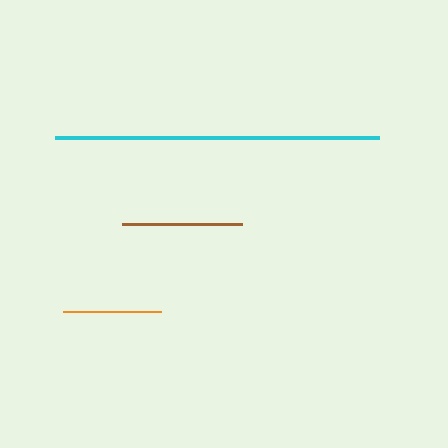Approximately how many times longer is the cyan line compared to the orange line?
The cyan line is approximately 3.3 times the length of the orange line.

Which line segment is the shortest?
The orange line is the shortest at approximately 98 pixels.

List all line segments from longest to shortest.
From longest to shortest: cyan, brown, orange.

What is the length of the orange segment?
The orange segment is approximately 98 pixels long.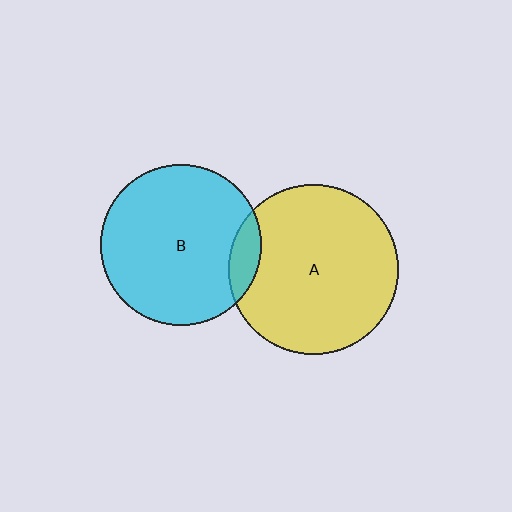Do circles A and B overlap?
Yes.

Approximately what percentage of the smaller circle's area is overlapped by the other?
Approximately 10%.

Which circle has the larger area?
Circle A (yellow).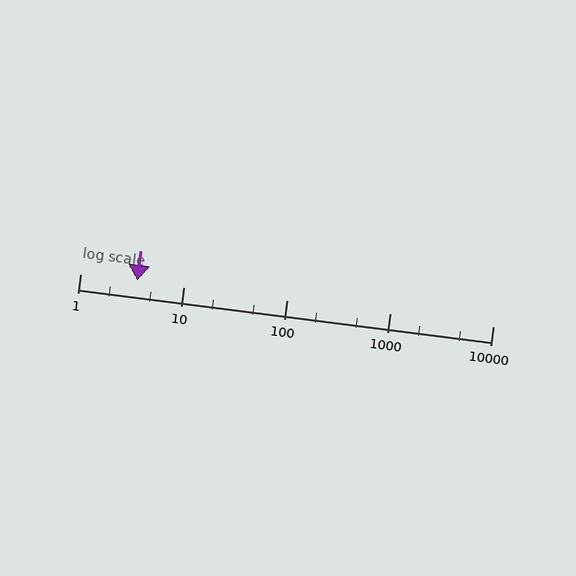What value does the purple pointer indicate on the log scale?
The pointer indicates approximately 3.6.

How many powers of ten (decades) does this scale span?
The scale spans 4 decades, from 1 to 10000.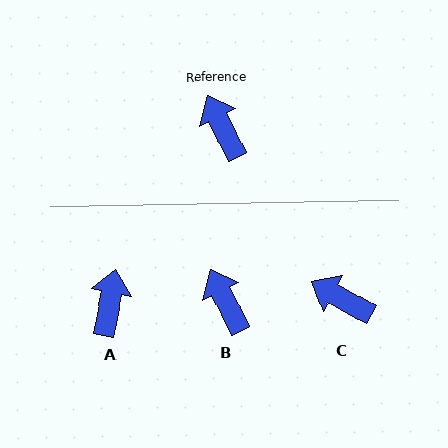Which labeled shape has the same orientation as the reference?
B.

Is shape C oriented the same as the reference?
No, it is off by about 35 degrees.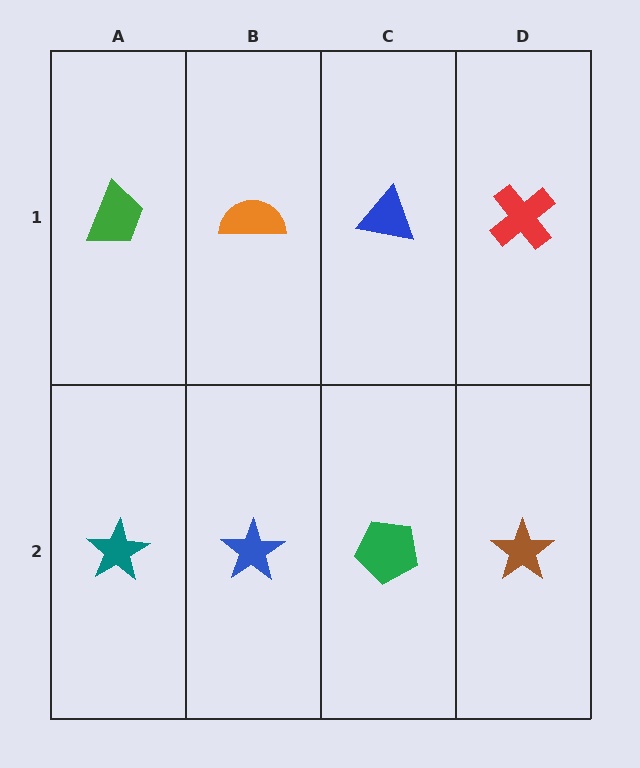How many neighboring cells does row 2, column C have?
3.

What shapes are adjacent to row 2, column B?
An orange semicircle (row 1, column B), a teal star (row 2, column A), a green pentagon (row 2, column C).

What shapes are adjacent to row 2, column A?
A green trapezoid (row 1, column A), a blue star (row 2, column B).